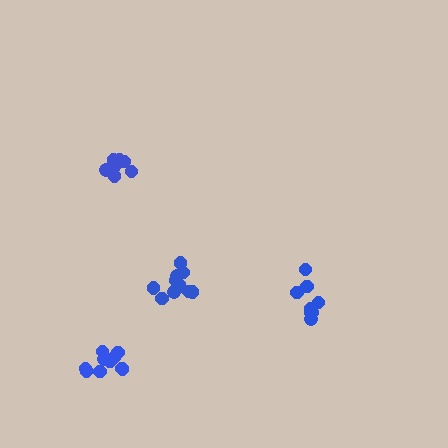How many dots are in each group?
Group 1: 12 dots, Group 2: 10 dots, Group 3: 8 dots, Group 4: 8 dots (38 total).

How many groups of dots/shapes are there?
There are 4 groups.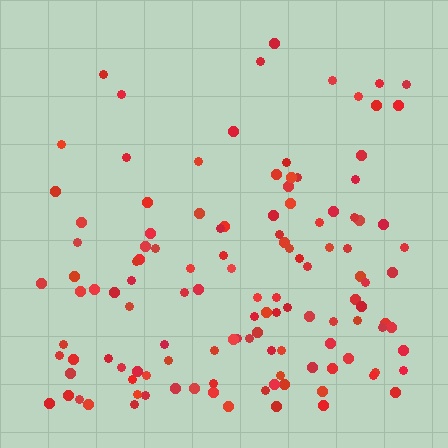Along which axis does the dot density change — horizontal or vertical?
Vertical.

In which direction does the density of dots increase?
From top to bottom, with the bottom side densest.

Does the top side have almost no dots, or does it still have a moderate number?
Still a moderate number, just noticeably fewer than the bottom.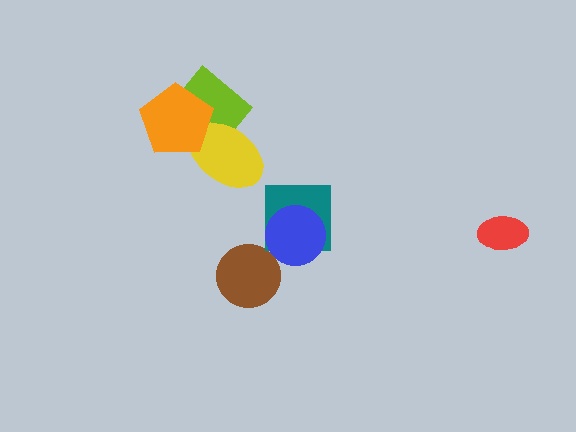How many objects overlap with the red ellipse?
0 objects overlap with the red ellipse.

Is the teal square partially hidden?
Yes, it is partially covered by another shape.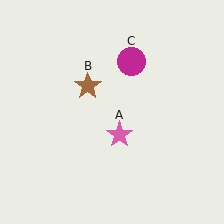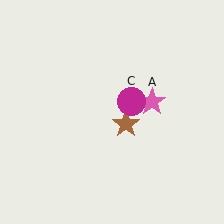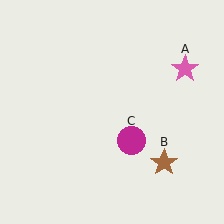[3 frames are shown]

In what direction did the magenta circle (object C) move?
The magenta circle (object C) moved down.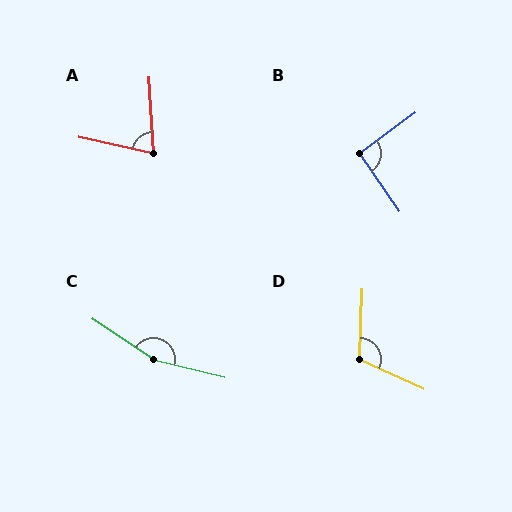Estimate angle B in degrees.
Approximately 92 degrees.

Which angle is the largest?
C, at approximately 160 degrees.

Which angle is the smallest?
A, at approximately 74 degrees.